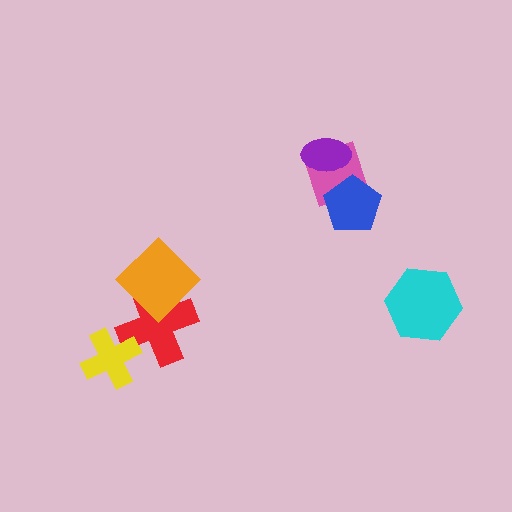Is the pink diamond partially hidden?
Yes, it is partially covered by another shape.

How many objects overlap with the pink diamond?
2 objects overlap with the pink diamond.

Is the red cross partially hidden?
Yes, it is partially covered by another shape.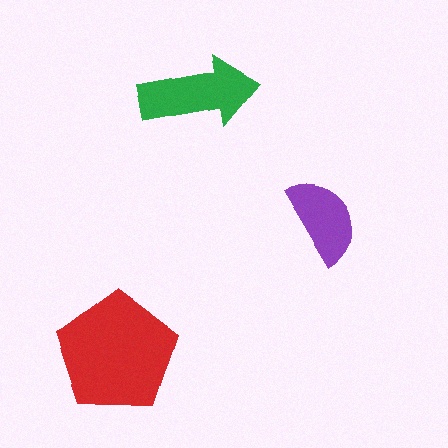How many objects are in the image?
There are 3 objects in the image.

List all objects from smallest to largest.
The purple semicircle, the green arrow, the red pentagon.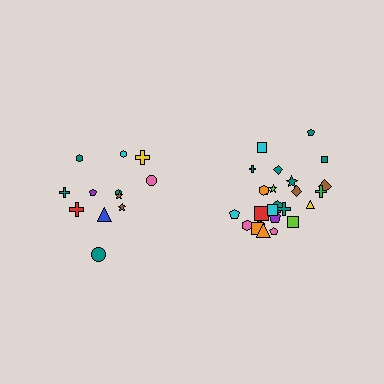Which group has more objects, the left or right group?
The right group.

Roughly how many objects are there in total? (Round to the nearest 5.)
Roughly 35 objects in total.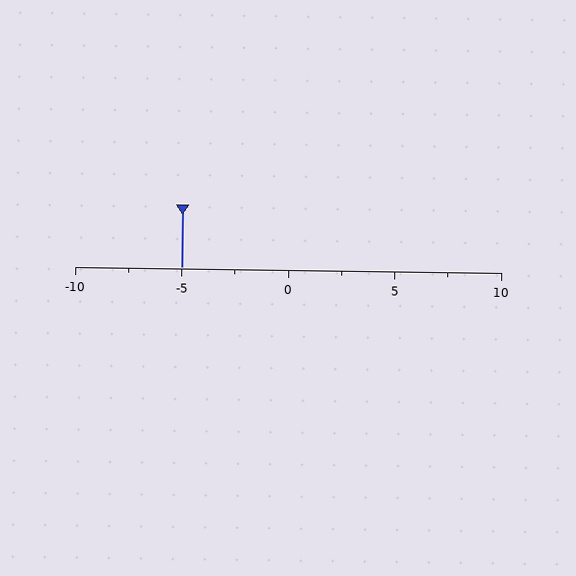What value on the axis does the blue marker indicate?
The marker indicates approximately -5.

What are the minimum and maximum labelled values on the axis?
The axis runs from -10 to 10.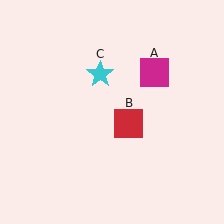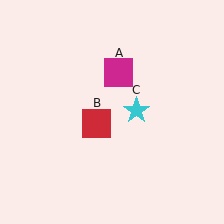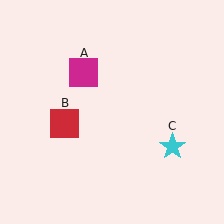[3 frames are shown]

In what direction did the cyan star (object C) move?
The cyan star (object C) moved down and to the right.